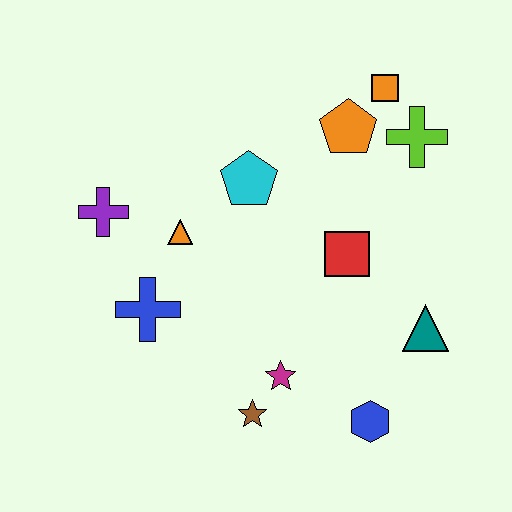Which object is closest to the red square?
The teal triangle is closest to the red square.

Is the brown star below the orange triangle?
Yes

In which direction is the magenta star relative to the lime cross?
The magenta star is below the lime cross.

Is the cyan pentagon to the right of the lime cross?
No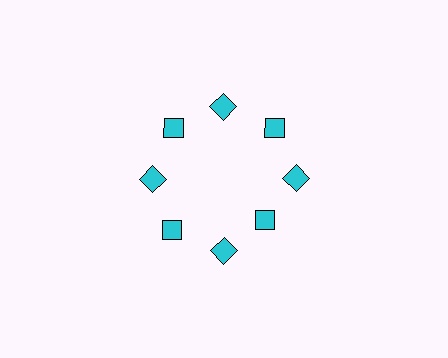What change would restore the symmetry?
The symmetry would be restored by moving it outward, back onto the ring so that all 8 squares sit at equal angles and equal distance from the center.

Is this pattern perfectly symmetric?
No. The 8 cyan squares are arranged in a ring, but one element near the 4 o'clock position is pulled inward toward the center, breaking the 8-fold rotational symmetry.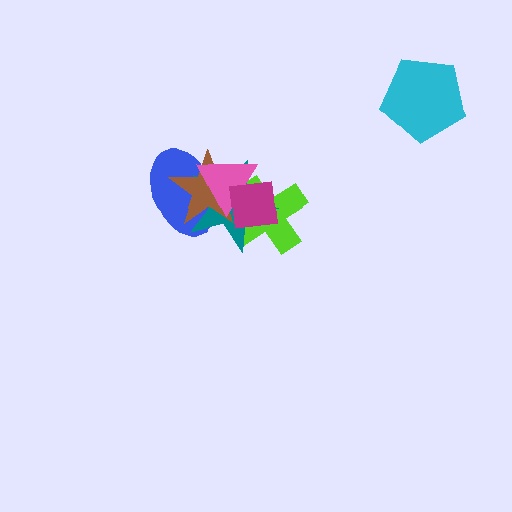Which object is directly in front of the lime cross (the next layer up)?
The teal star is directly in front of the lime cross.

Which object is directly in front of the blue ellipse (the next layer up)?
The teal star is directly in front of the blue ellipse.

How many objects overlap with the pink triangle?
5 objects overlap with the pink triangle.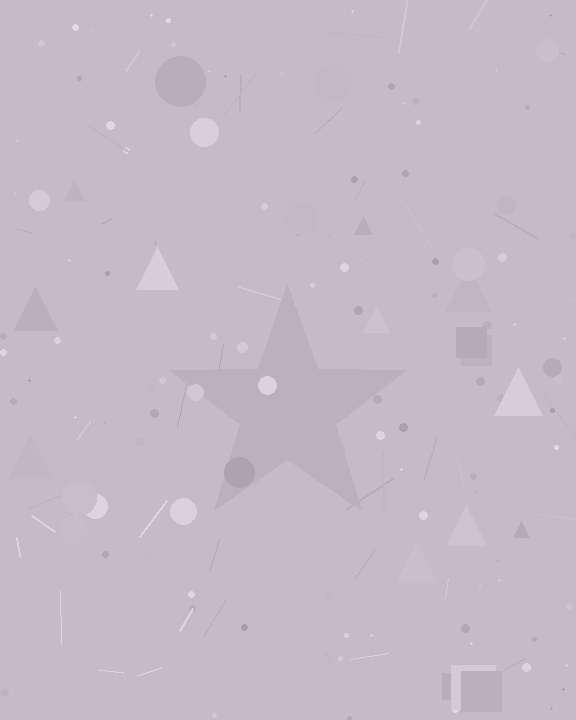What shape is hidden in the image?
A star is hidden in the image.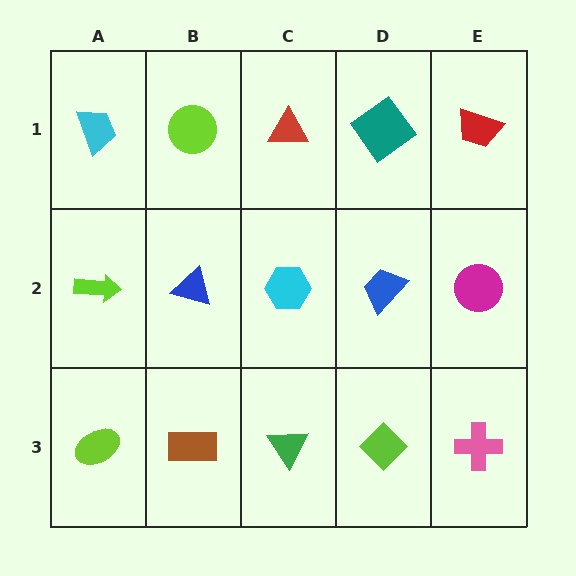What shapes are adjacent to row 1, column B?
A blue triangle (row 2, column B), a cyan trapezoid (row 1, column A), a red triangle (row 1, column C).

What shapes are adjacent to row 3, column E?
A magenta circle (row 2, column E), a lime diamond (row 3, column D).